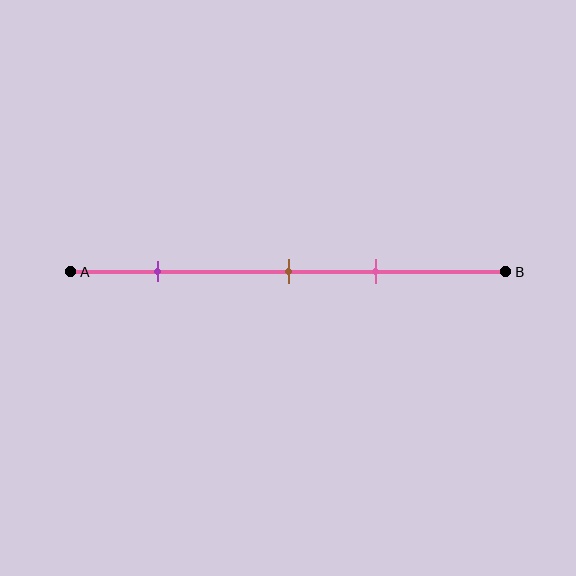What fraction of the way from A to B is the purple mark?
The purple mark is approximately 20% (0.2) of the way from A to B.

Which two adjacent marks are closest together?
The brown and pink marks are the closest adjacent pair.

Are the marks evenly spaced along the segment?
No, the marks are not evenly spaced.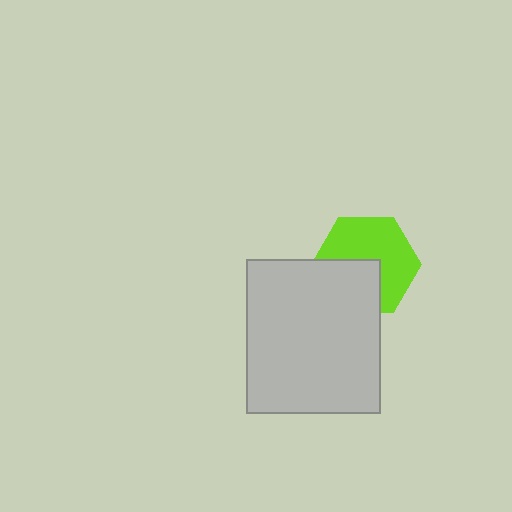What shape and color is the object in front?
The object in front is a light gray rectangle.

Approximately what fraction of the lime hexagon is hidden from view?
Roughly 39% of the lime hexagon is hidden behind the light gray rectangle.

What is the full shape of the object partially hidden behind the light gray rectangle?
The partially hidden object is a lime hexagon.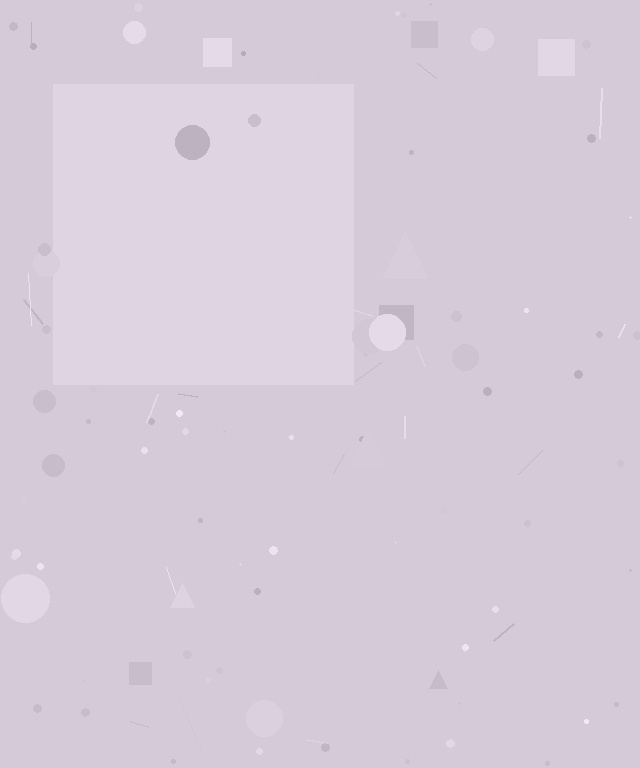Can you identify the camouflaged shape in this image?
The camouflaged shape is a square.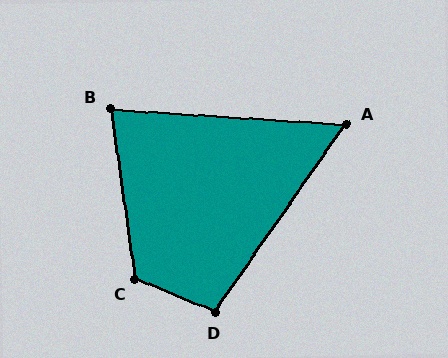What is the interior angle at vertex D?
Approximately 102 degrees (obtuse).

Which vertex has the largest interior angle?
C, at approximately 121 degrees.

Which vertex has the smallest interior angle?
A, at approximately 59 degrees.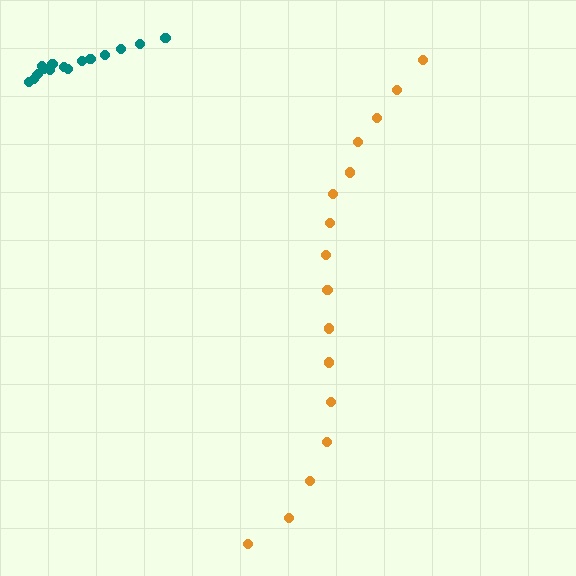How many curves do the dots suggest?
There are 2 distinct paths.